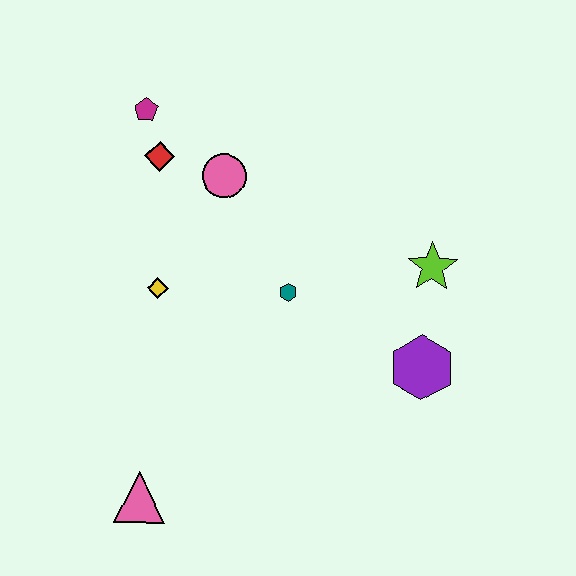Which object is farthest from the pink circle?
The pink triangle is farthest from the pink circle.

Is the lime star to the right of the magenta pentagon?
Yes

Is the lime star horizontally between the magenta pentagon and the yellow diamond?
No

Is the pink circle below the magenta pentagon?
Yes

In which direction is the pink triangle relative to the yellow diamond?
The pink triangle is below the yellow diamond.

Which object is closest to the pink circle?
The red diamond is closest to the pink circle.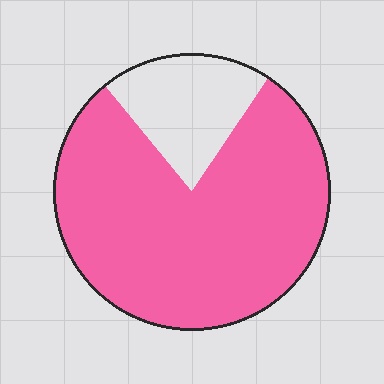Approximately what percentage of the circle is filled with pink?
Approximately 80%.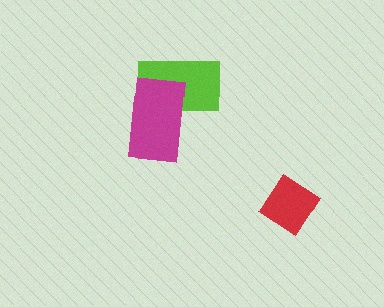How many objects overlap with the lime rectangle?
1 object overlaps with the lime rectangle.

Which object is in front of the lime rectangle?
The magenta rectangle is in front of the lime rectangle.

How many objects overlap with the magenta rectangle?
1 object overlaps with the magenta rectangle.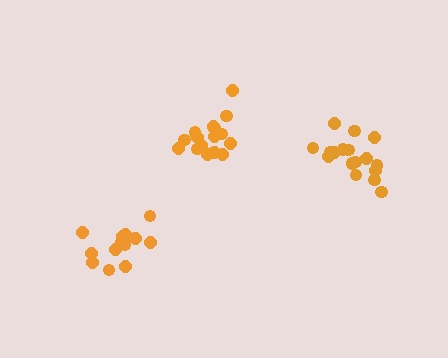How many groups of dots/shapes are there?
There are 3 groups.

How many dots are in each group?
Group 1: 17 dots, Group 2: 13 dots, Group 3: 17 dots (47 total).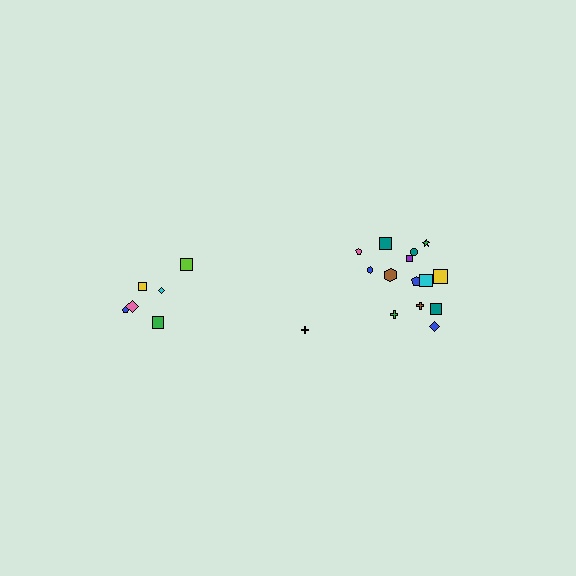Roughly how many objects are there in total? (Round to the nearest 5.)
Roughly 20 objects in total.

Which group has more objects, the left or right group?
The right group.